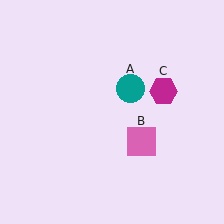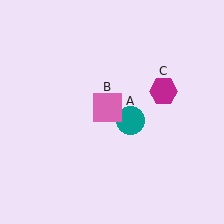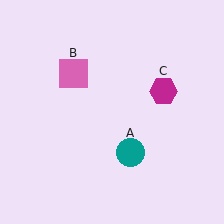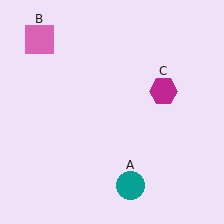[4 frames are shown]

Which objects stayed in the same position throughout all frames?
Magenta hexagon (object C) remained stationary.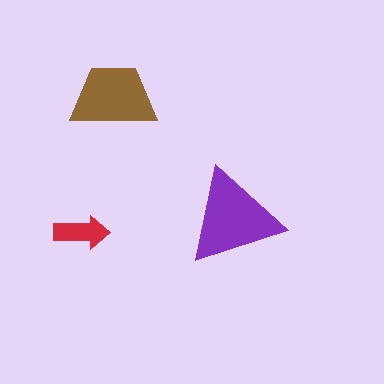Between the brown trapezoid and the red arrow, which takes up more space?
The brown trapezoid.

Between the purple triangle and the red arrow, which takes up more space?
The purple triangle.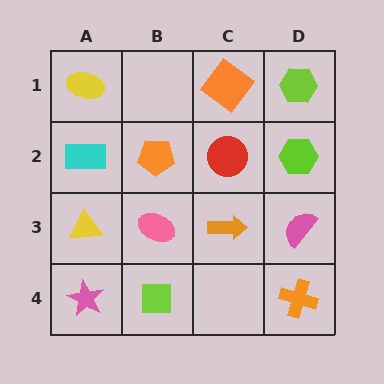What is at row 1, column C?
An orange diamond.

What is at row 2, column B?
An orange pentagon.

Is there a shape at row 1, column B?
No, that cell is empty.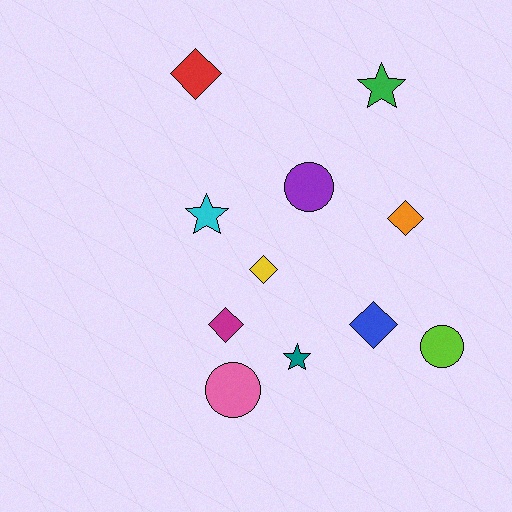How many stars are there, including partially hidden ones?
There are 3 stars.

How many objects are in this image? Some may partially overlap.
There are 11 objects.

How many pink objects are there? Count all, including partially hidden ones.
There is 1 pink object.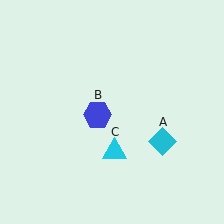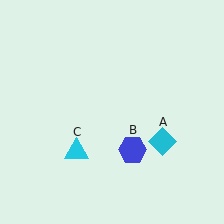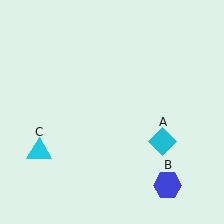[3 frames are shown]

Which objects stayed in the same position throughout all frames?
Cyan diamond (object A) remained stationary.